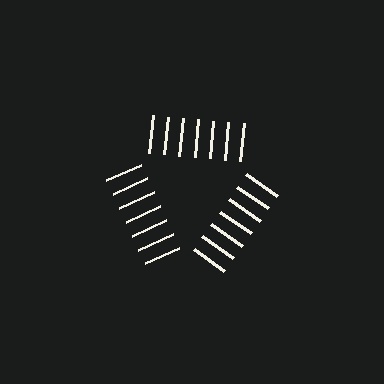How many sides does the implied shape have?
3 sides — the line-ends trace a triangle.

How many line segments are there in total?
21 — 7 along each of the 3 edges.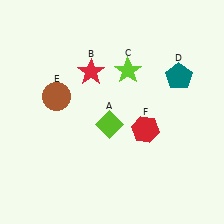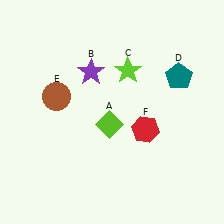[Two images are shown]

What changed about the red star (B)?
In Image 1, B is red. In Image 2, it changed to purple.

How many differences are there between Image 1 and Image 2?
There is 1 difference between the two images.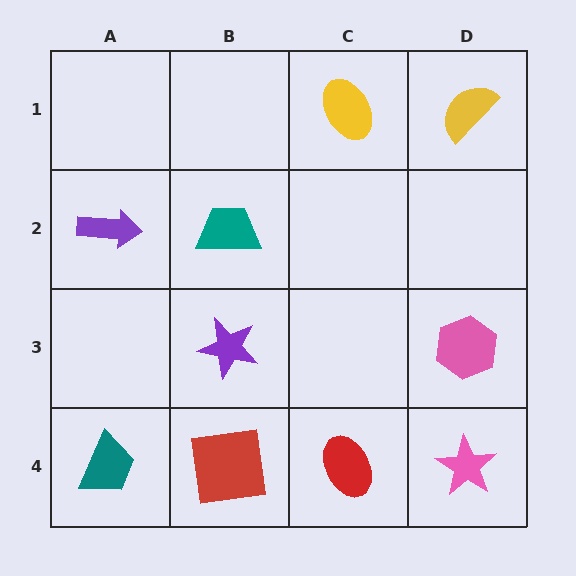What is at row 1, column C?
A yellow ellipse.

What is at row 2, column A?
A purple arrow.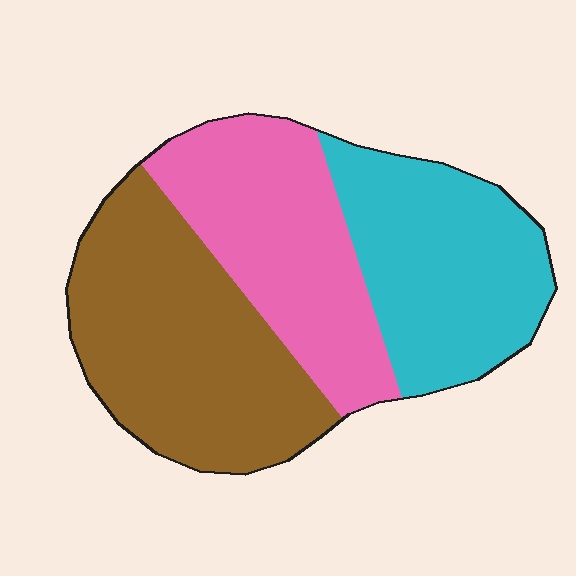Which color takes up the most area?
Brown, at roughly 40%.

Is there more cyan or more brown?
Brown.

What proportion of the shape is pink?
Pink takes up about one third (1/3) of the shape.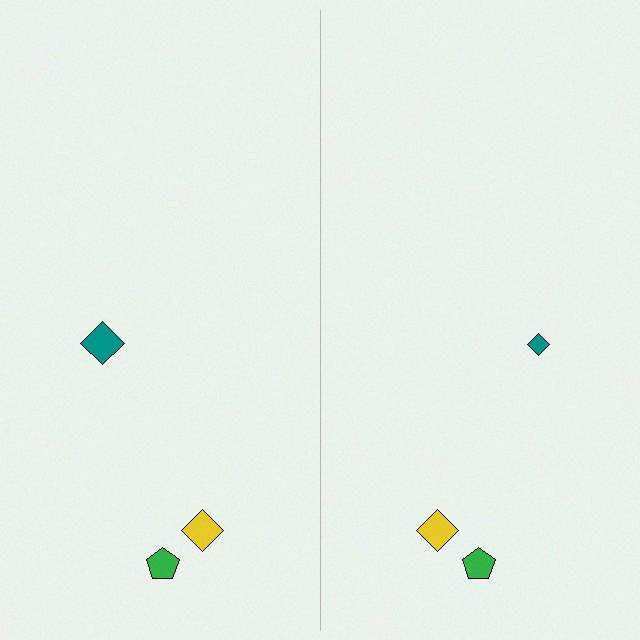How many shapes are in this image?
There are 6 shapes in this image.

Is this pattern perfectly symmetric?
No, the pattern is not perfectly symmetric. The teal diamond on the right side has a different size than its mirror counterpart.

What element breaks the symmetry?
The teal diamond on the right side has a different size than its mirror counterpart.